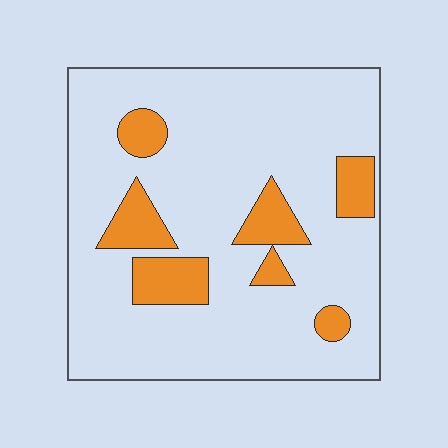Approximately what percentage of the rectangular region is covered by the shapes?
Approximately 15%.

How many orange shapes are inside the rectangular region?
7.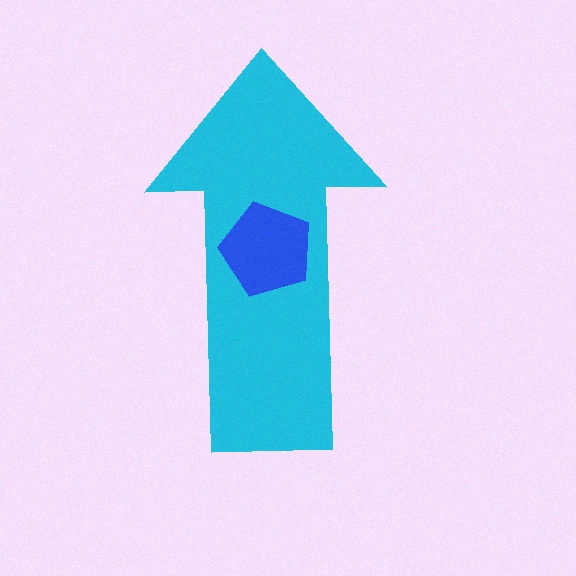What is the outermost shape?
The cyan arrow.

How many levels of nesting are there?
2.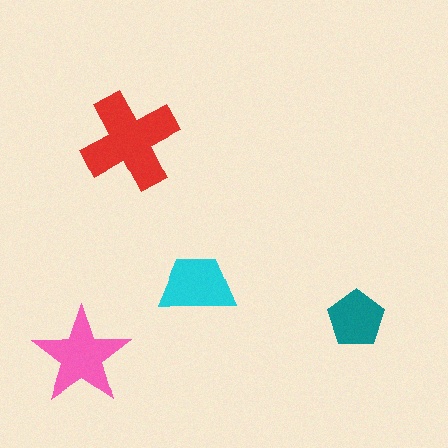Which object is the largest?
The red cross.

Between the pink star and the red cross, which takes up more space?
The red cross.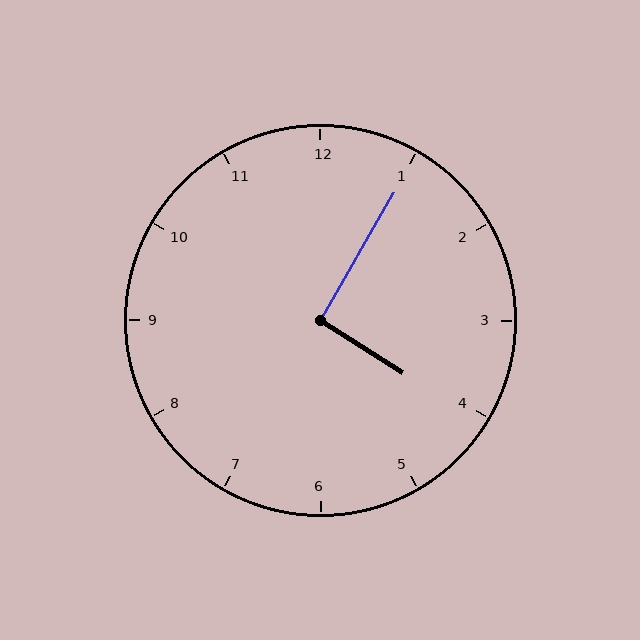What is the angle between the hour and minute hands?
Approximately 92 degrees.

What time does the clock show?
4:05.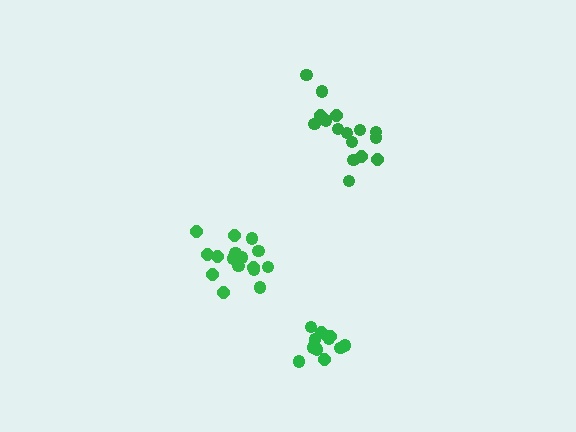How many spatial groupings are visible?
There are 3 spatial groupings.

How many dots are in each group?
Group 1: 16 dots, Group 2: 12 dots, Group 3: 16 dots (44 total).